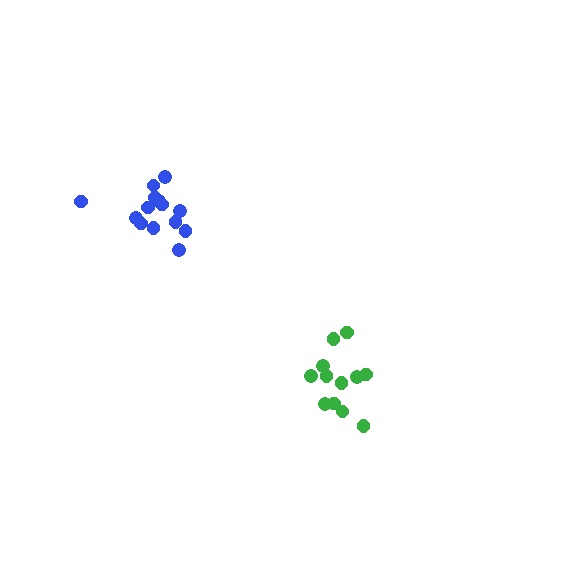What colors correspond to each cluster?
The clusters are colored: green, blue.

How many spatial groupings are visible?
There are 2 spatial groupings.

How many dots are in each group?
Group 1: 12 dots, Group 2: 14 dots (26 total).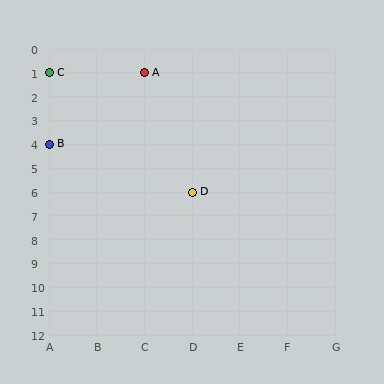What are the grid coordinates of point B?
Point B is at grid coordinates (A, 4).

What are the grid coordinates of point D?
Point D is at grid coordinates (D, 6).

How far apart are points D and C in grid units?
Points D and C are 3 columns and 5 rows apart (about 5.8 grid units diagonally).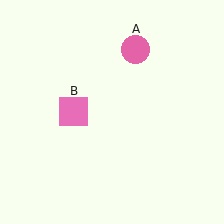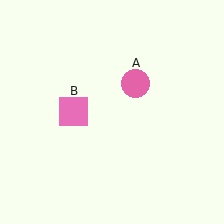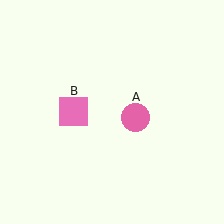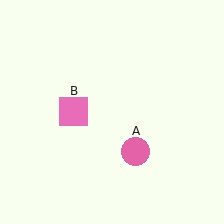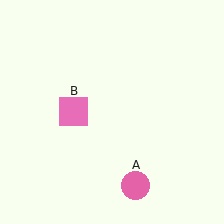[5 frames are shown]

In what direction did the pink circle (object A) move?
The pink circle (object A) moved down.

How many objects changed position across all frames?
1 object changed position: pink circle (object A).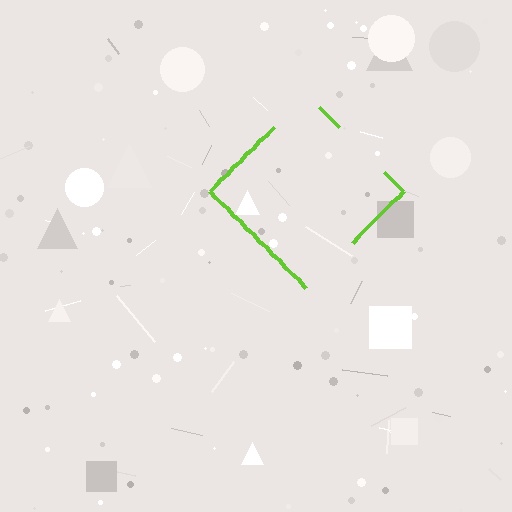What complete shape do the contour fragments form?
The contour fragments form a diamond.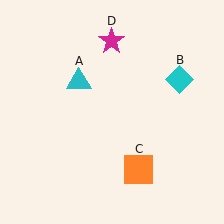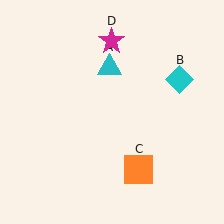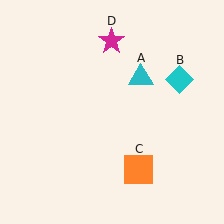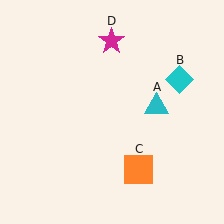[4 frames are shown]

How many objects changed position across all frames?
1 object changed position: cyan triangle (object A).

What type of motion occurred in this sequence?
The cyan triangle (object A) rotated clockwise around the center of the scene.